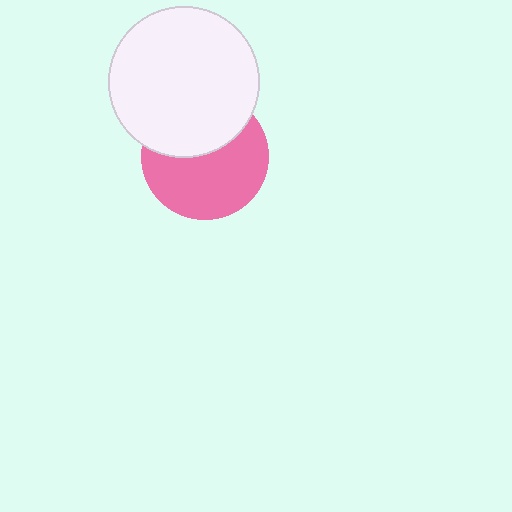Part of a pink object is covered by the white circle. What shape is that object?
It is a circle.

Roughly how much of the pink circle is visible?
About half of it is visible (roughly 60%).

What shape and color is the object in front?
The object in front is a white circle.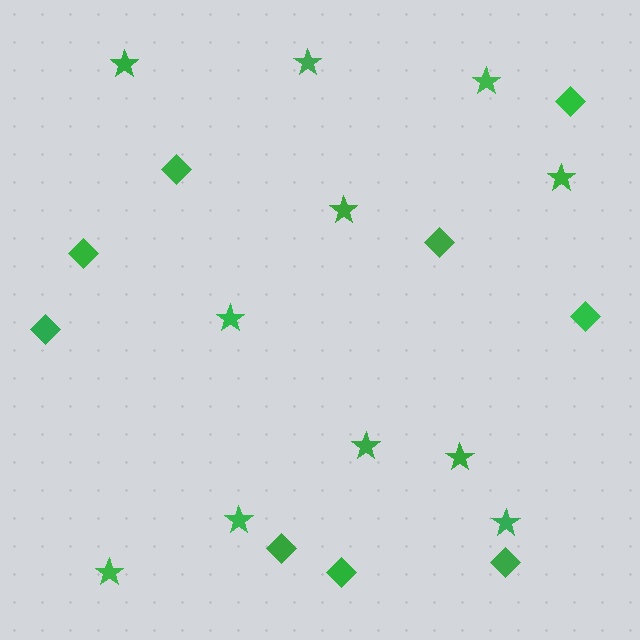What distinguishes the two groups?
There are 2 groups: one group of stars (11) and one group of diamonds (9).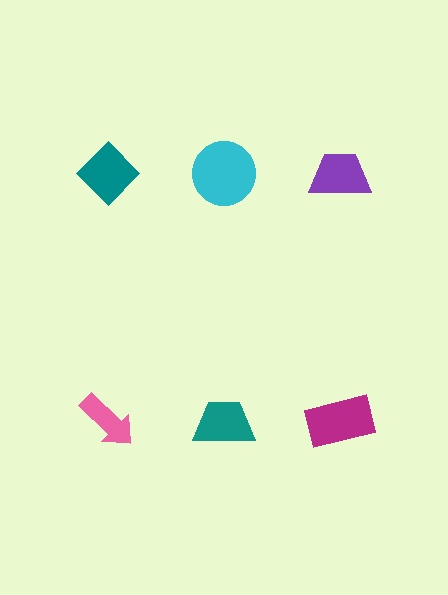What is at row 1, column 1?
A teal diamond.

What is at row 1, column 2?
A cyan circle.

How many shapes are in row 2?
3 shapes.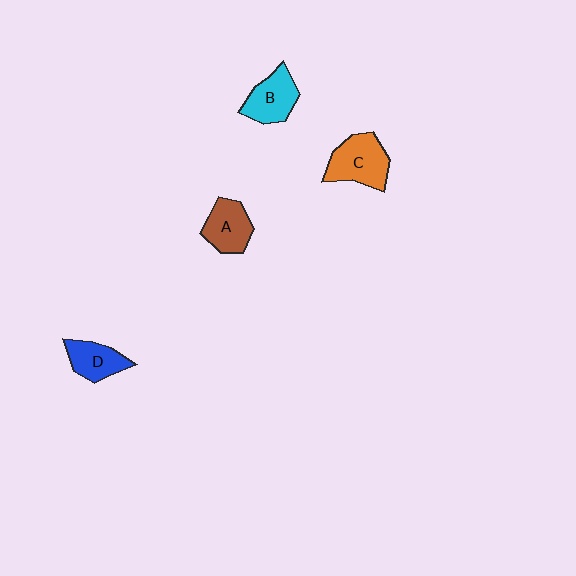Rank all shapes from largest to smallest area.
From largest to smallest: C (orange), B (cyan), A (brown), D (blue).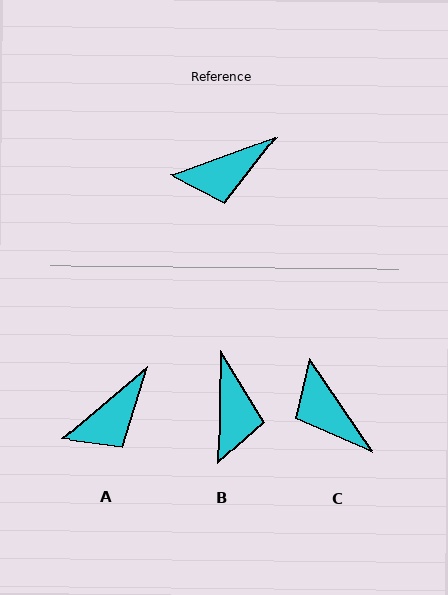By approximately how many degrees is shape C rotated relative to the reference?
Approximately 76 degrees clockwise.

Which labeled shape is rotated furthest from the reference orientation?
C, about 76 degrees away.